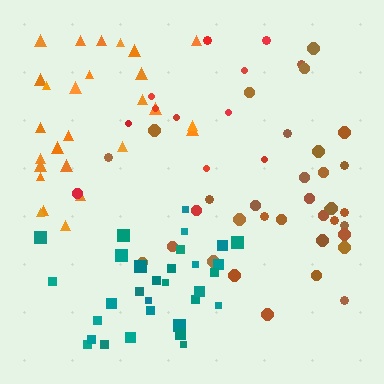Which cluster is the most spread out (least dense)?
Red.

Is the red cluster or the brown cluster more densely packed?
Brown.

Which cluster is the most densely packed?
Teal.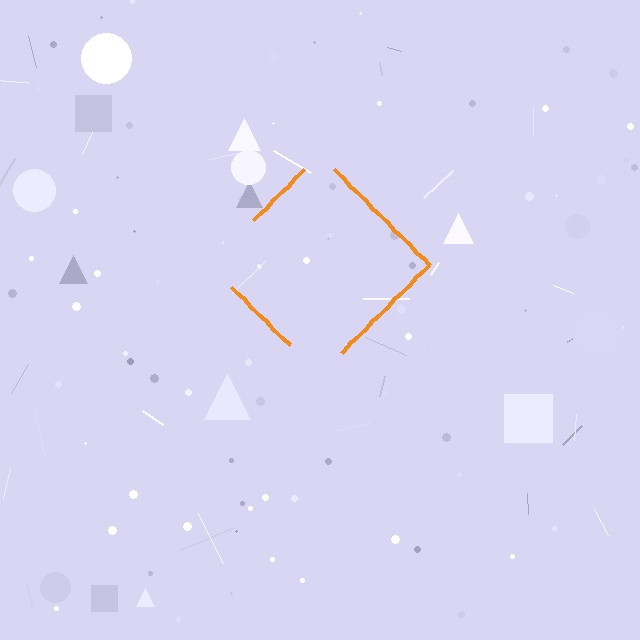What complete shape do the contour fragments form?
The contour fragments form a diamond.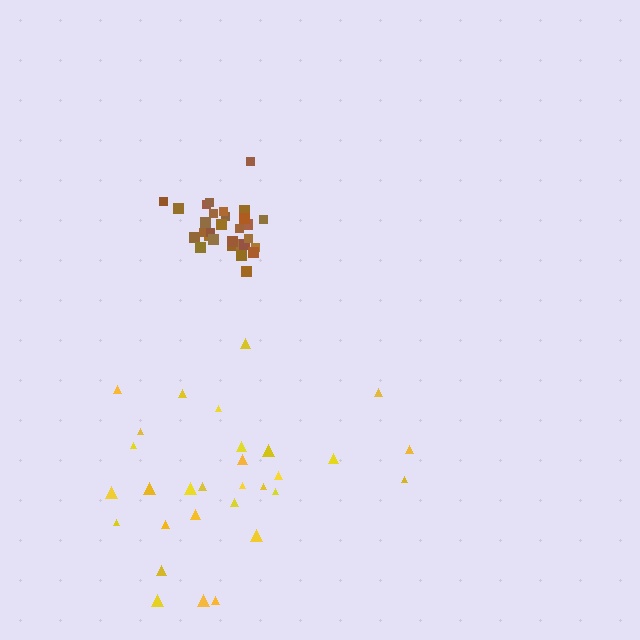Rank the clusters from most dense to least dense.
brown, yellow.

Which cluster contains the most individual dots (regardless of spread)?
Brown (31).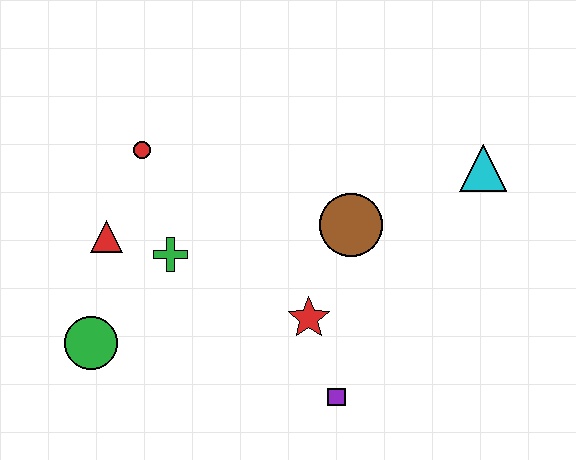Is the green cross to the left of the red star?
Yes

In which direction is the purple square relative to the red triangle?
The purple square is to the right of the red triangle.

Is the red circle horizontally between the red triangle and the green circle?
No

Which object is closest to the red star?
The purple square is closest to the red star.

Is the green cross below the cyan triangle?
Yes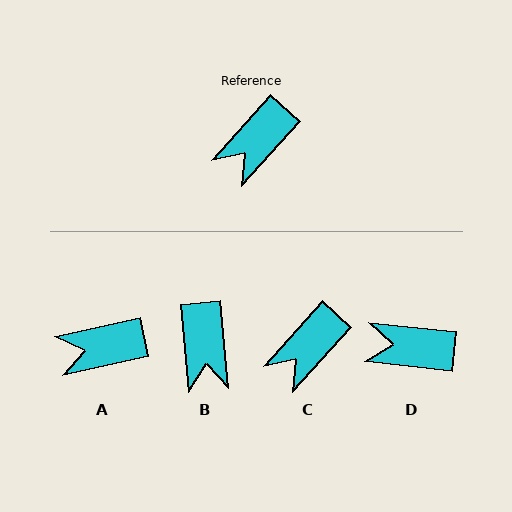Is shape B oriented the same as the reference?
No, it is off by about 48 degrees.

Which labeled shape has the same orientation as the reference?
C.